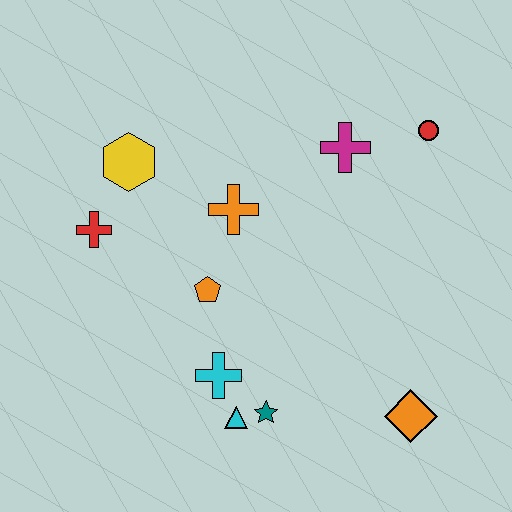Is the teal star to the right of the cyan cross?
Yes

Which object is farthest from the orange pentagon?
The red circle is farthest from the orange pentagon.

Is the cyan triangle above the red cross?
No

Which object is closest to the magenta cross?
The red circle is closest to the magenta cross.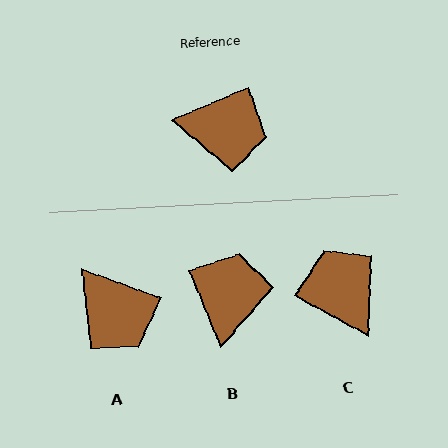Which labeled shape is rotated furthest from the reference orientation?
C, about 128 degrees away.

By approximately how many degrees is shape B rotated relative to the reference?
Approximately 89 degrees counter-clockwise.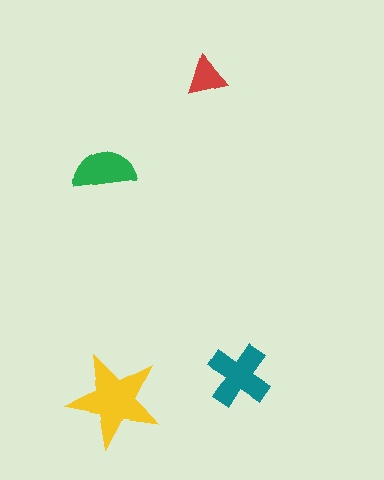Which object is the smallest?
The red triangle.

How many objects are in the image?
There are 4 objects in the image.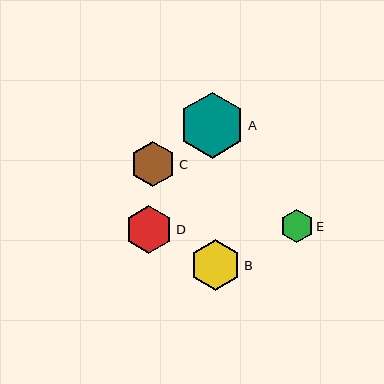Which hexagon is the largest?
Hexagon A is the largest with a size of approximately 66 pixels.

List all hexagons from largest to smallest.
From largest to smallest: A, B, D, C, E.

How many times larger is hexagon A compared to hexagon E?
Hexagon A is approximately 2.0 times the size of hexagon E.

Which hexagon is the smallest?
Hexagon E is the smallest with a size of approximately 33 pixels.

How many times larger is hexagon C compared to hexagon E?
Hexagon C is approximately 1.4 times the size of hexagon E.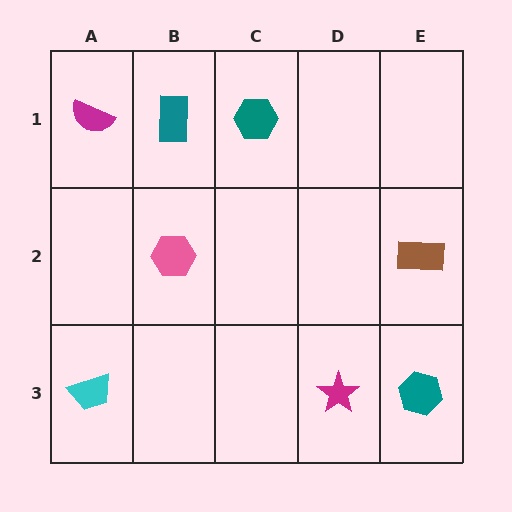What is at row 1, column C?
A teal hexagon.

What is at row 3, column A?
A cyan trapezoid.